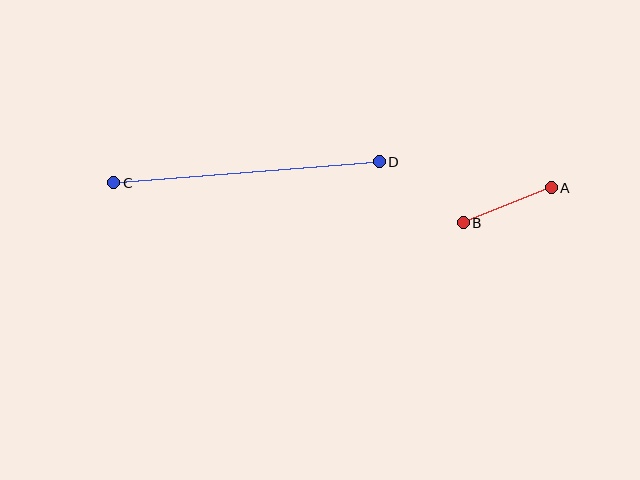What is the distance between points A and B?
The distance is approximately 95 pixels.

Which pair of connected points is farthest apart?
Points C and D are farthest apart.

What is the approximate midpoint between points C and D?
The midpoint is at approximately (247, 172) pixels.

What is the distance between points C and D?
The distance is approximately 266 pixels.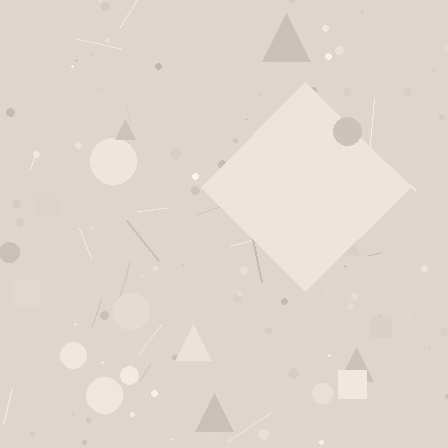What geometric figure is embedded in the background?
A diamond is embedded in the background.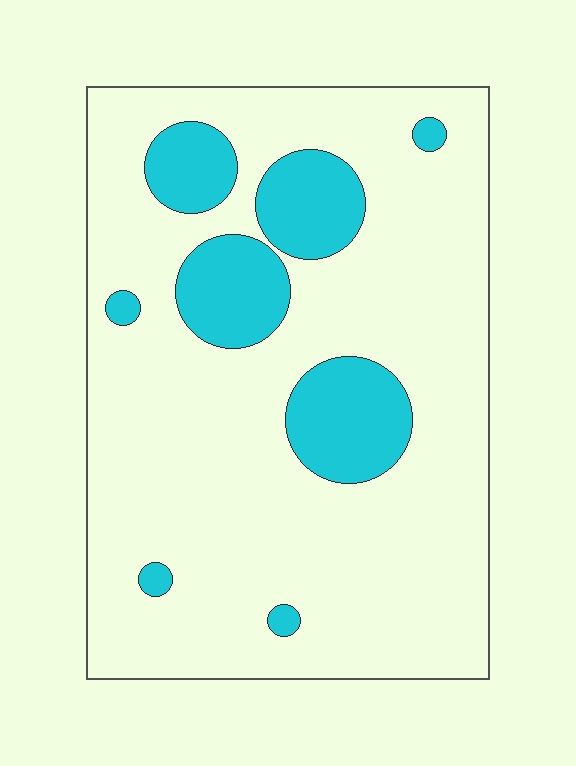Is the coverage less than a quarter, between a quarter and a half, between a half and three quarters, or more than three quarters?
Less than a quarter.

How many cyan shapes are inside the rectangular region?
8.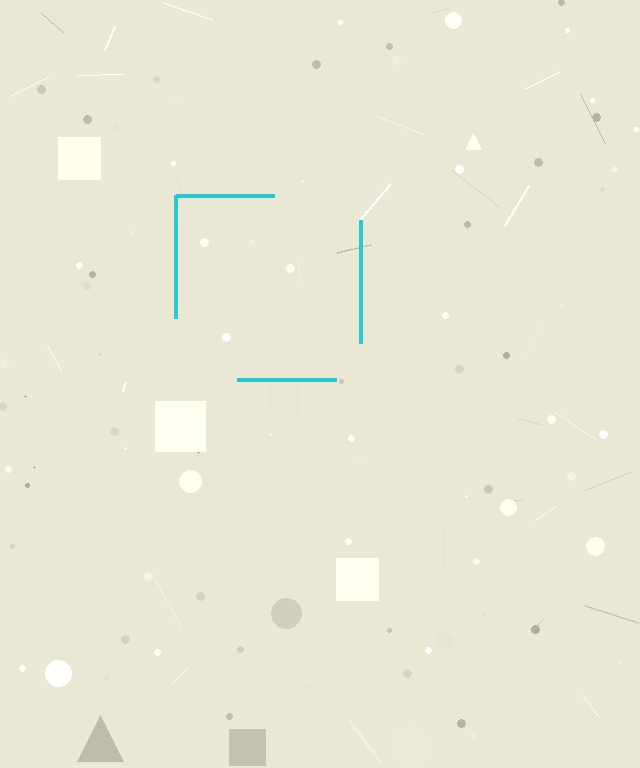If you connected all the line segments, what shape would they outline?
They would outline a square.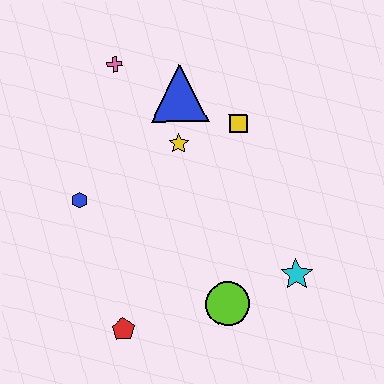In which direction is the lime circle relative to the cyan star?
The lime circle is to the left of the cyan star.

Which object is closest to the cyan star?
The lime circle is closest to the cyan star.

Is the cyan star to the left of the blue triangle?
No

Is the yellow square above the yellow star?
Yes